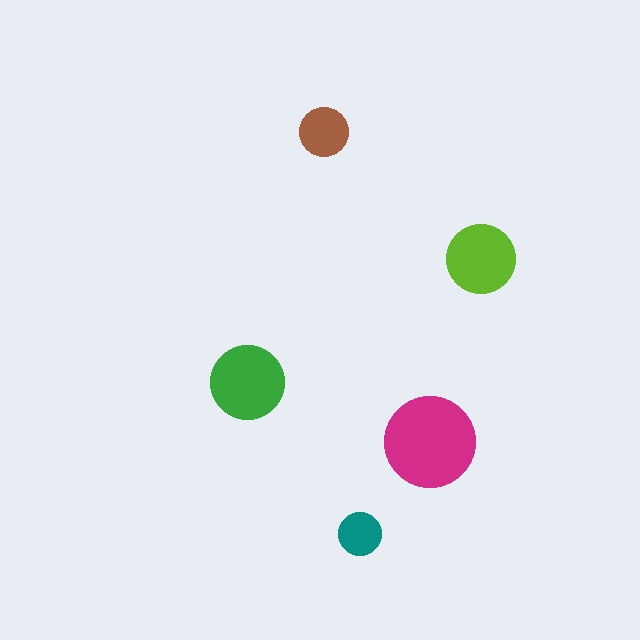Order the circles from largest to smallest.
the magenta one, the green one, the lime one, the brown one, the teal one.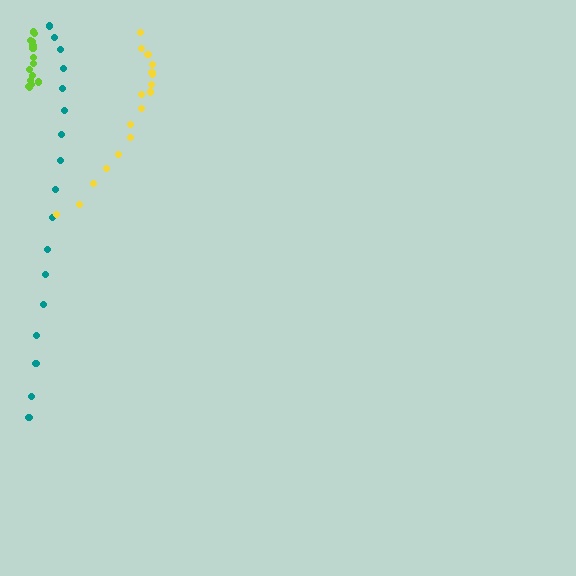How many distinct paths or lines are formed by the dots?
There are 3 distinct paths.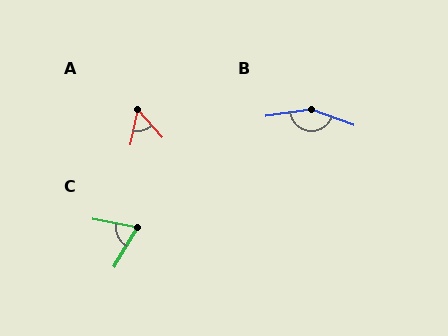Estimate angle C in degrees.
Approximately 70 degrees.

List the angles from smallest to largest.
A (54°), C (70°), B (152°).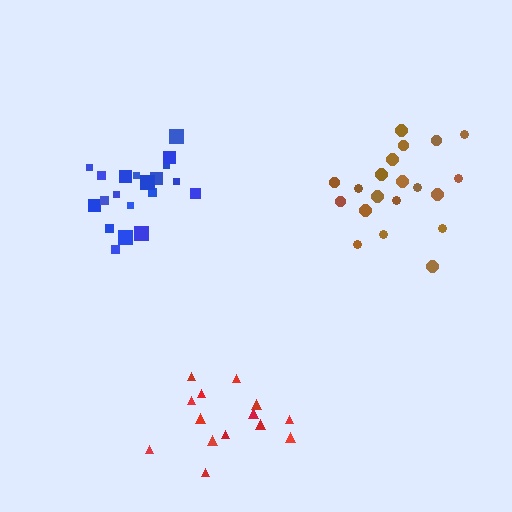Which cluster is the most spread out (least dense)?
Red.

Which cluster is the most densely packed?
Blue.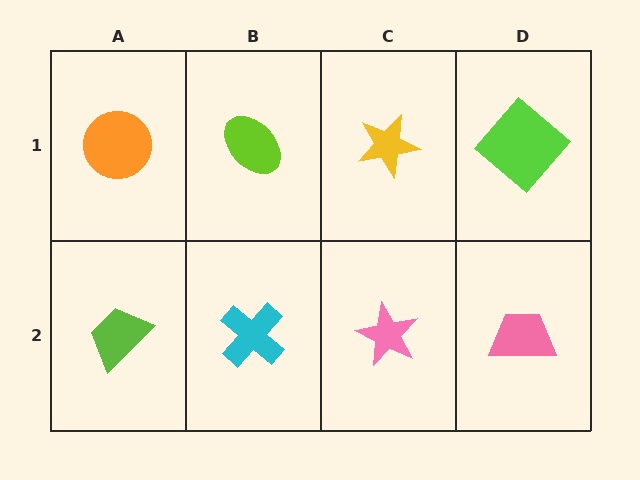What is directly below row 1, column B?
A cyan cross.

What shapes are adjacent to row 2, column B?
A lime ellipse (row 1, column B), a lime trapezoid (row 2, column A), a pink star (row 2, column C).